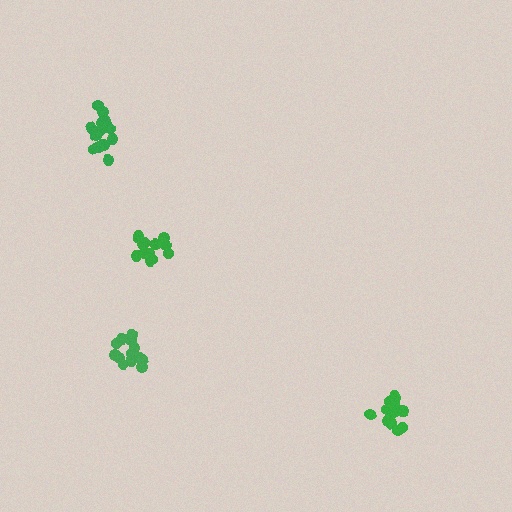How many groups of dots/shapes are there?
There are 4 groups.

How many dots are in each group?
Group 1: 14 dots, Group 2: 15 dots, Group 3: 14 dots, Group 4: 14 dots (57 total).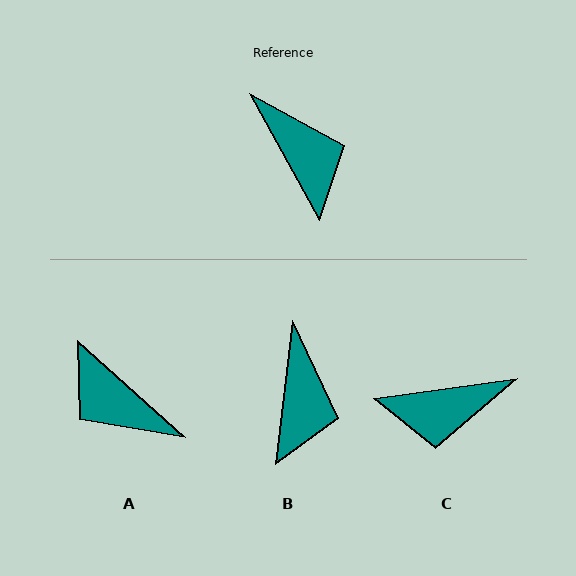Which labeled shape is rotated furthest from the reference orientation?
A, about 161 degrees away.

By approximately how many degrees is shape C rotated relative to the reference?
Approximately 111 degrees clockwise.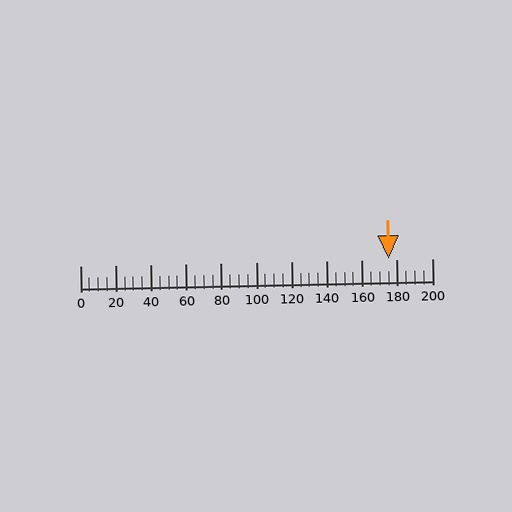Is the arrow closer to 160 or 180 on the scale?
The arrow is closer to 180.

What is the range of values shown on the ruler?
The ruler shows values from 0 to 200.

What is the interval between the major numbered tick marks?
The major tick marks are spaced 20 units apart.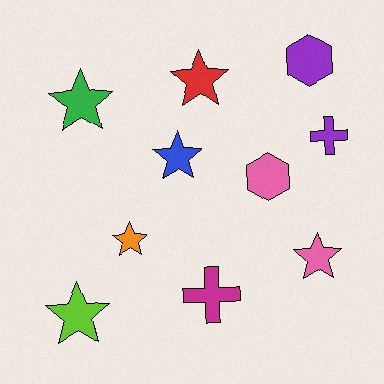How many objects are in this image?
There are 10 objects.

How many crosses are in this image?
There are 2 crosses.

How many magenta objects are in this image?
There is 1 magenta object.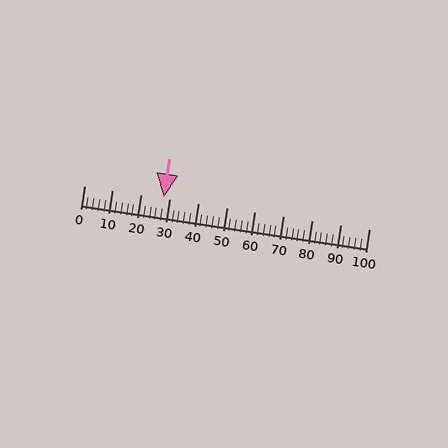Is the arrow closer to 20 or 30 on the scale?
The arrow is closer to 30.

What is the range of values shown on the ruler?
The ruler shows values from 0 to 100.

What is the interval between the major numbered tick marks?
The major tick marks are spaced 10 units apart.